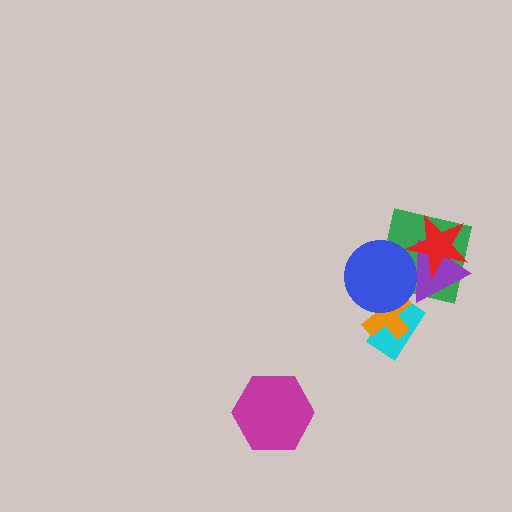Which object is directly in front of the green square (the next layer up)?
The purple triangle is directly in front of the green square.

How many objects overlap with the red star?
2 objects overlap with the red star.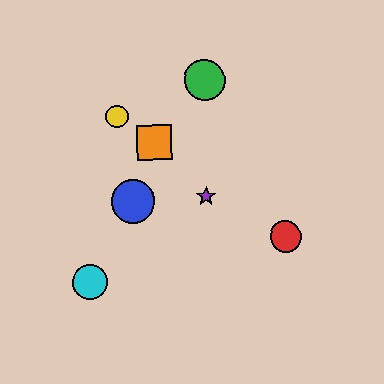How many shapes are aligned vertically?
2 shapes (the green circle, the purple star) are aligned vertically.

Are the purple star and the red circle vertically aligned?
No, the purple star is at x≈206 and the red circle is at x≈286.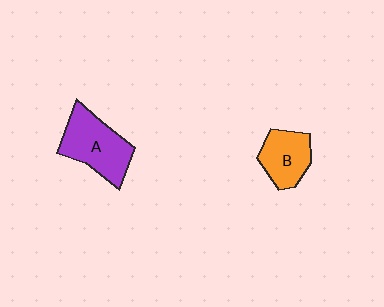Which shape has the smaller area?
Shape B (orange).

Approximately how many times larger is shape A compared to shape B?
Approximately 1.4 times.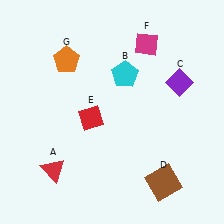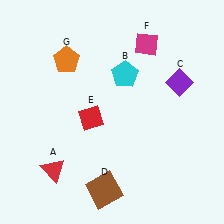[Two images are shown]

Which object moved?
The brown square (D) moved left.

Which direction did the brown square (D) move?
The brown square (D) moved left.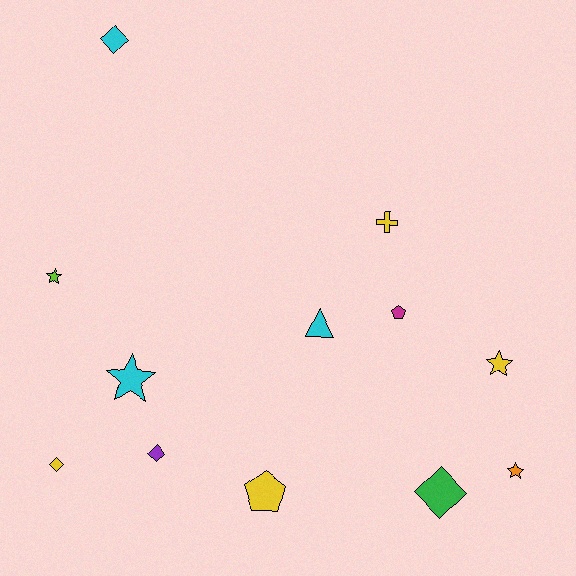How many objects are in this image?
There are 12 objects.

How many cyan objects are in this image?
There are 3 cyan objects.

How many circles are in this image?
There are no circles.